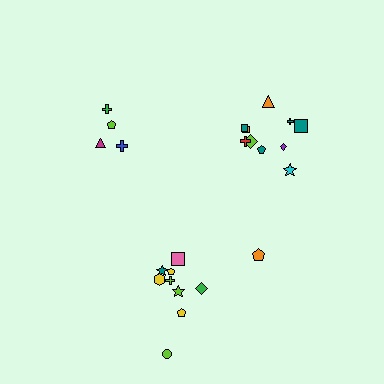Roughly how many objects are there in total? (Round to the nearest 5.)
Roughly 25 objects in total.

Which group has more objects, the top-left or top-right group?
The top-right group.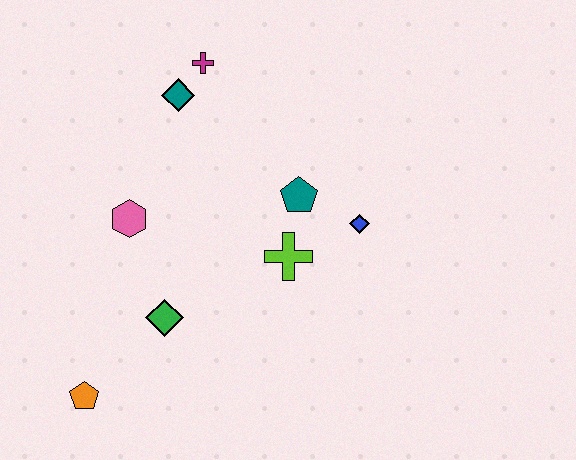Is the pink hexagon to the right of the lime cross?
No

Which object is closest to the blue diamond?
The teal pentagon is closest to the blue diamond.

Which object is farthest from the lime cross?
The orange pentagon is farthest from the lime cross.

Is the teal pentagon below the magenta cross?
Yes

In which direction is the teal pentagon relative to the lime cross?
The teal pentagon is above the lime cross.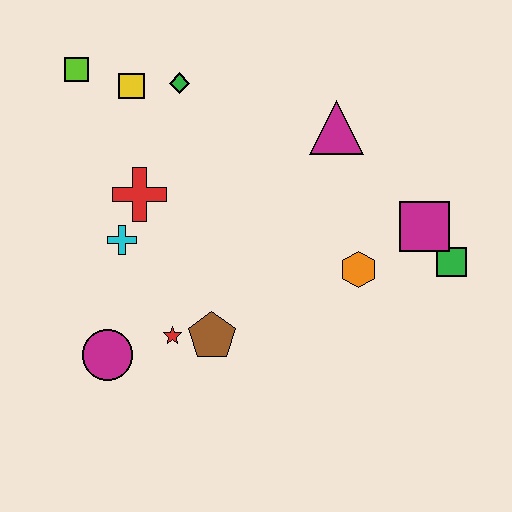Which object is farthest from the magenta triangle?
The magenta circle is farthest from the magenta triangle.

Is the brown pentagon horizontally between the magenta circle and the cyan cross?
No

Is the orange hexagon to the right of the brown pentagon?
Yes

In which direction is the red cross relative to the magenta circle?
The red cross is above the magenta circle.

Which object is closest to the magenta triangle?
The magenta square is closest to the magenta triangle.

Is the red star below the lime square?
Yes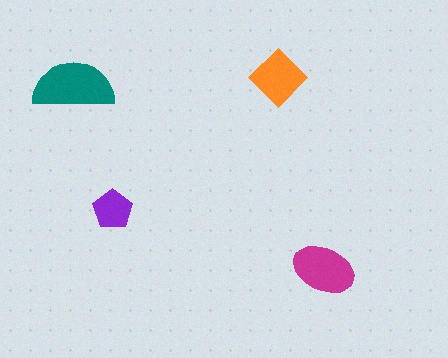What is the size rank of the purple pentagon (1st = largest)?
4th.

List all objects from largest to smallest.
The teal semicircle, the magenta ellipse, the orange diamond, the purple pentagon.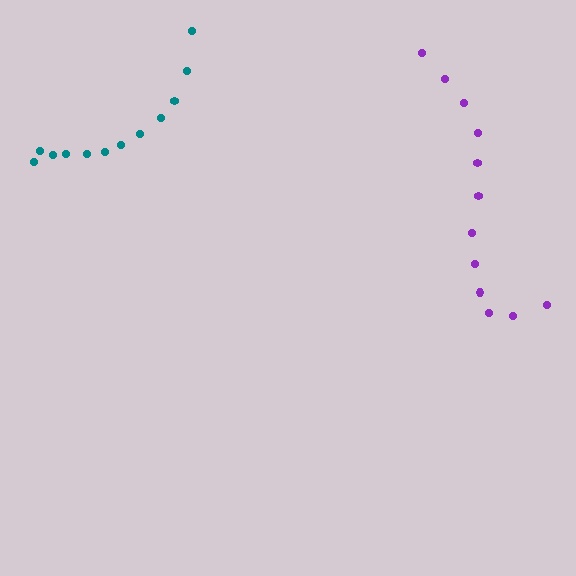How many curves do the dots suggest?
There are 2 distinct paths.